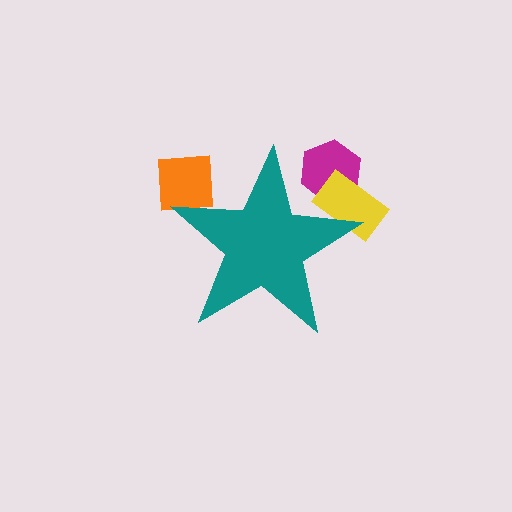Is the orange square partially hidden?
Yes, the orange square is partially hidden behind the teal star.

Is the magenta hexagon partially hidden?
Yes, the magenta hexagon is partially hidden behind the teal star.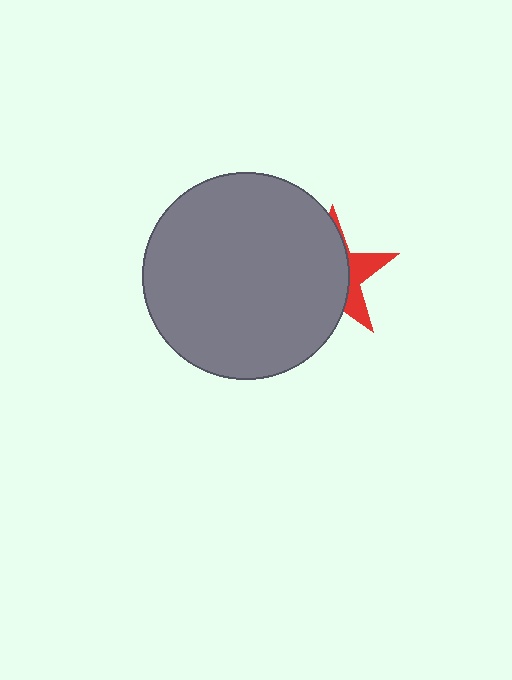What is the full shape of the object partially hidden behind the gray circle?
The partially hidden object is a red star.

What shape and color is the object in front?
The object in front is a gray circle.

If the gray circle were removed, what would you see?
You would see the complete red star.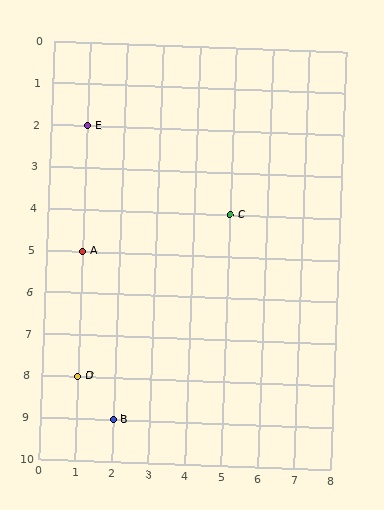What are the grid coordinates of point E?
Point E is at grid coordinates (1, 2).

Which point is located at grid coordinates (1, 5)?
Point A is at (1, 5).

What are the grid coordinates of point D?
Point D is at grid coordinates (1, 8).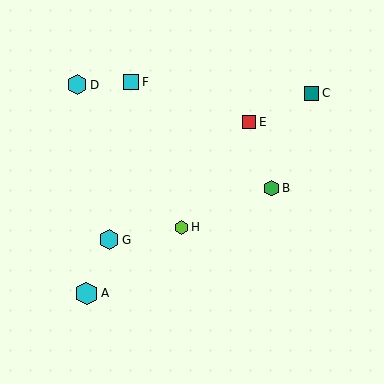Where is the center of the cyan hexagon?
The center of the cyan hexagon is at (109, 240).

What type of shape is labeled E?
Shape E is a red square.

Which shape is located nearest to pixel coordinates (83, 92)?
The cyan hexagon (labeled D) at (77, 85) is nearest to that location.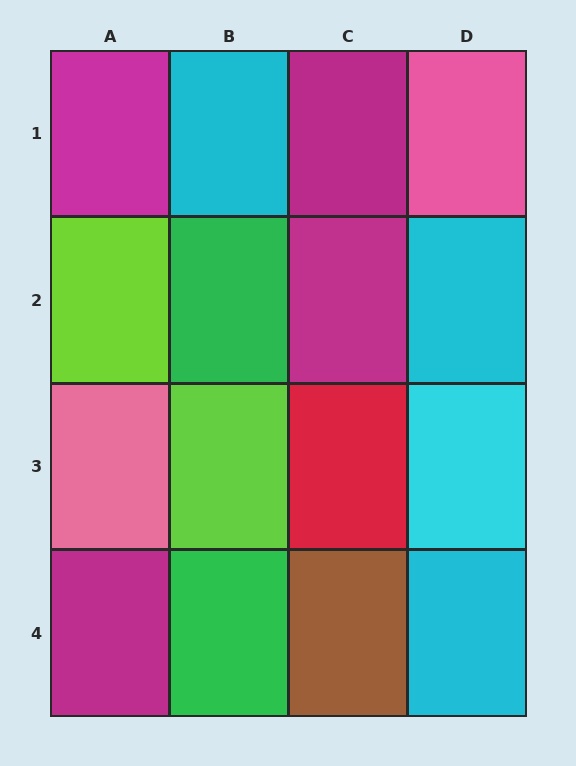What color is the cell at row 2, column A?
Lime.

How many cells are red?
1 cell is red.